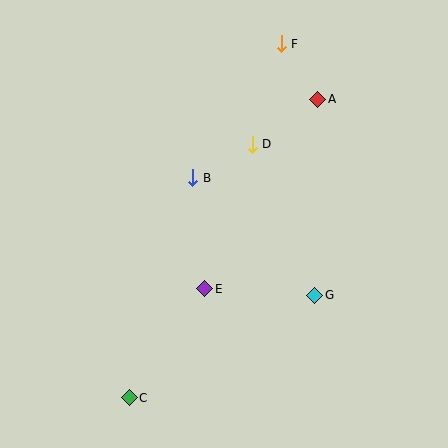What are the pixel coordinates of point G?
Point G is at (315, 295).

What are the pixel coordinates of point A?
Point A is at (318, 99).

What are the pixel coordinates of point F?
Point F is at (281, 44).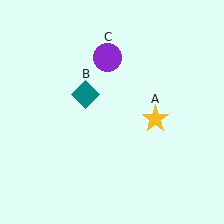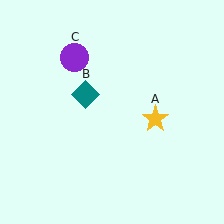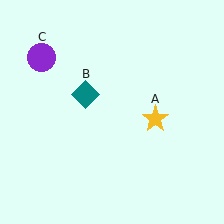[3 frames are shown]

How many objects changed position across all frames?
1 object changed position: purple circle (object C).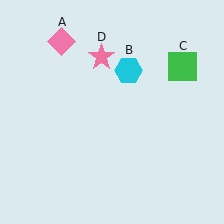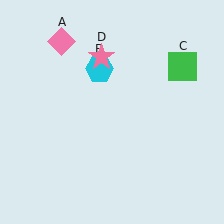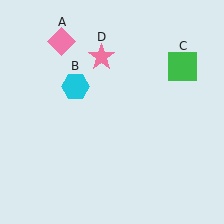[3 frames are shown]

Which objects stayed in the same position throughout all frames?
Pink diamond (object A) and green square (object C) and pink star (object D) remained stationary.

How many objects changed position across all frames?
1 object changed position: cyan hexagon (object B).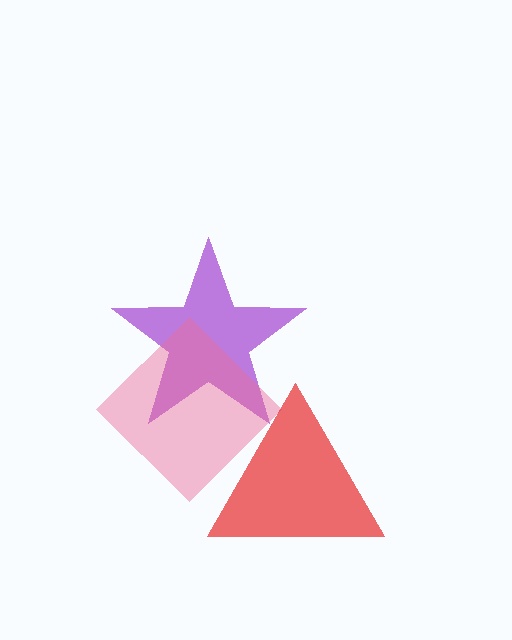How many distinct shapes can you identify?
There are 3 distinct shapes: a purple star, a pink diamond, a red triangle.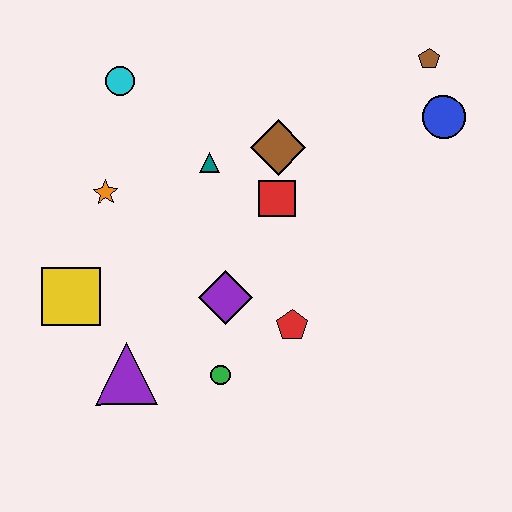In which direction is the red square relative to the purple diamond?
The red square is above the purple diamond.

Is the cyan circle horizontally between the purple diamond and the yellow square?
Yes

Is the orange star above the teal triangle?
No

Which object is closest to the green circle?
The purple diamond is closest to the green circle.